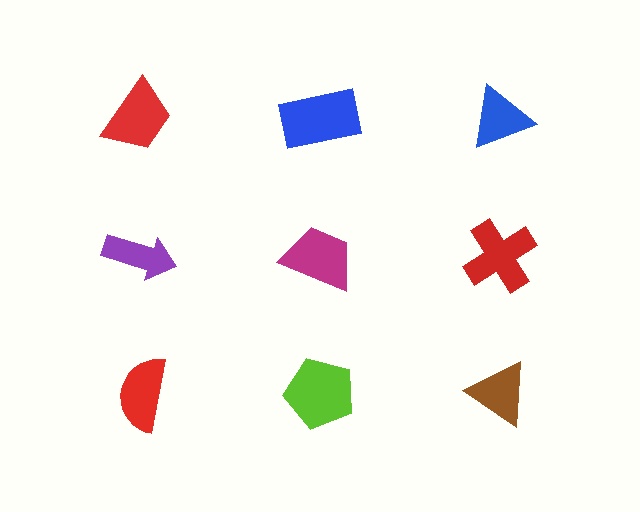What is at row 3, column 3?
A brown triangle.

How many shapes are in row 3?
3 shapes.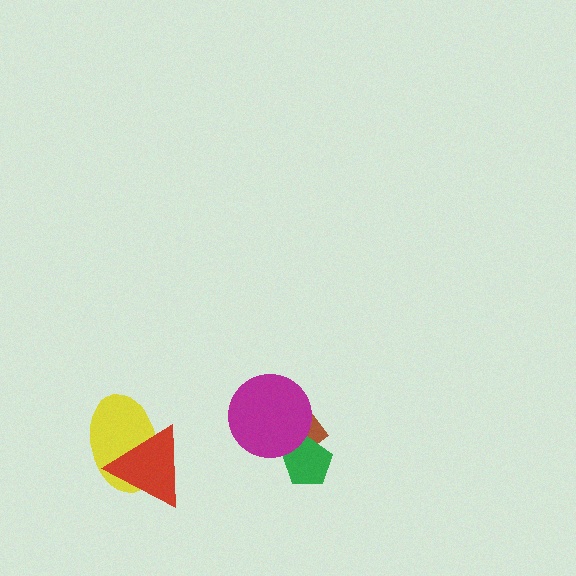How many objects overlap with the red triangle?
1 object overlaps with the red triangle.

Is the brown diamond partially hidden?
Yes, it is partially covered by another shape.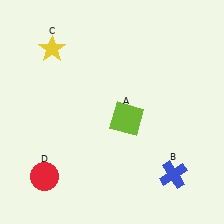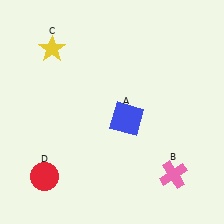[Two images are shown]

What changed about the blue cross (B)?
In Image 1, B is blue. In Image 2, it changed to pink.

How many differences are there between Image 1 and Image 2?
There are 2 differences between the two images.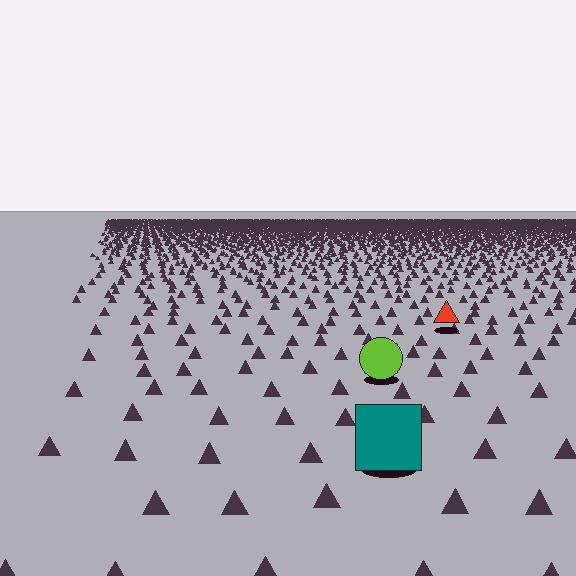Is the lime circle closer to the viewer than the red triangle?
Yes. The lime circle is closer — you can tell from the texture gradient: the ground texture is coarser near it.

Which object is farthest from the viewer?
The red triangle is farthest from the viewer. It appears smaller and the ground texture around it is denser.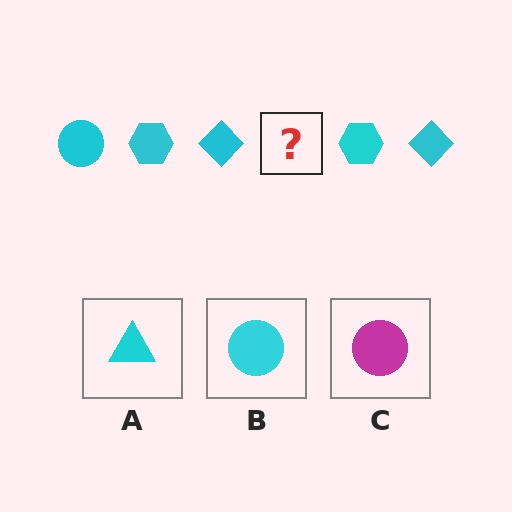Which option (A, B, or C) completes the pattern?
B.